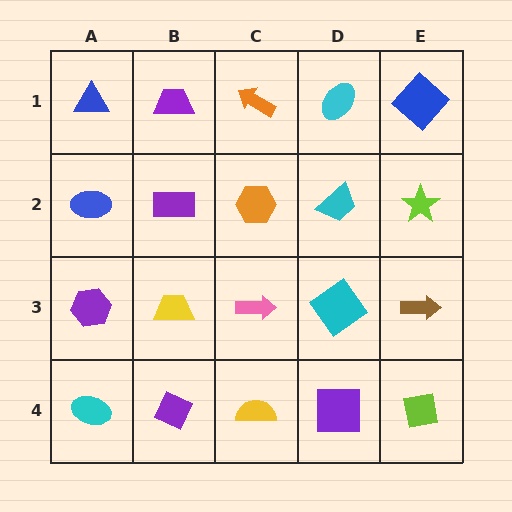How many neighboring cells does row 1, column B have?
3.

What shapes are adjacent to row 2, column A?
A blue triangle (row 1, column A), a purple hexagon (row 3, column A), a purple rectangle (row 2, column B).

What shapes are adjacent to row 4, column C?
A pink arrow (row 3, column C), a purple diamond (row 4, column B), a purple square (row 4, column D).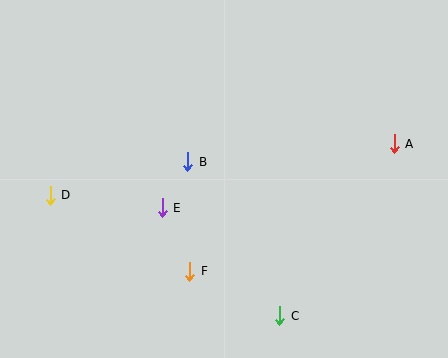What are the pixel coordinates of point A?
Point A is at (394, 144).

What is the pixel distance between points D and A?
The distance between D and A is 348 pixels.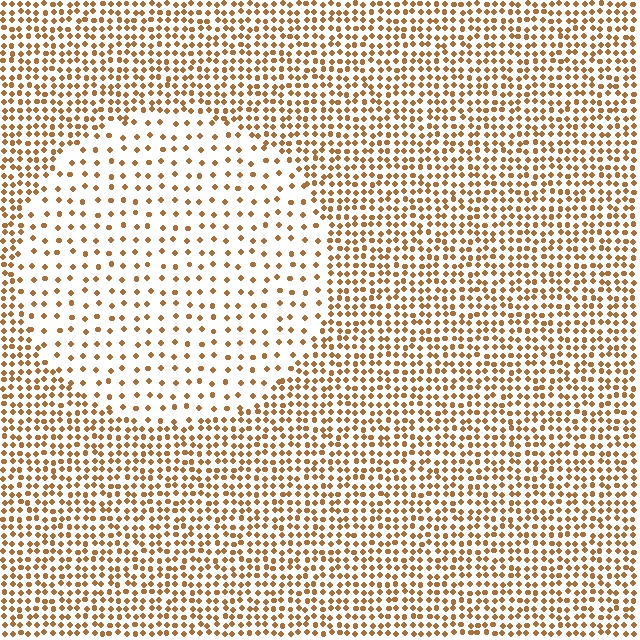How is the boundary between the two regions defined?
The boundary is defined by a change in element density (approximately 2.5x ratio). All elements are the same color, size, and shape.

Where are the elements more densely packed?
The elements are more densely packed outside the circle boundary.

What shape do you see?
I see a circle.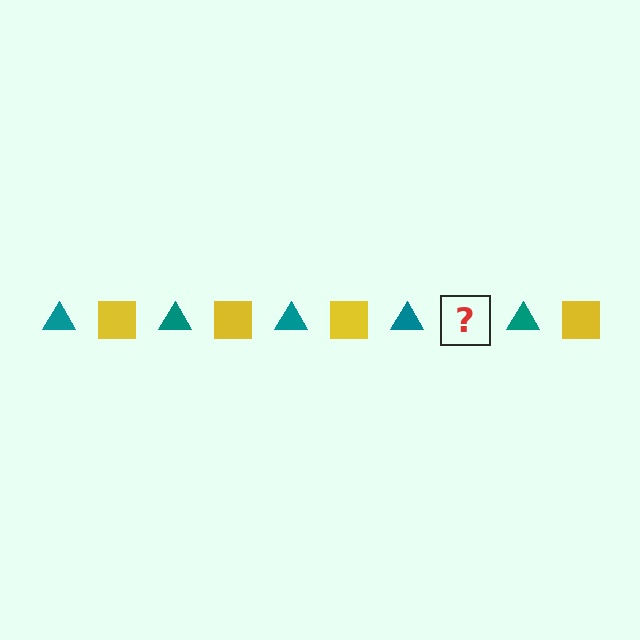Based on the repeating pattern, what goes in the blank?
The blank should be a yellow square.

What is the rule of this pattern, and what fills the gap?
The rule is that the pattern alternates between teal triangle and yellow square. The gap should be filled with a yellow square.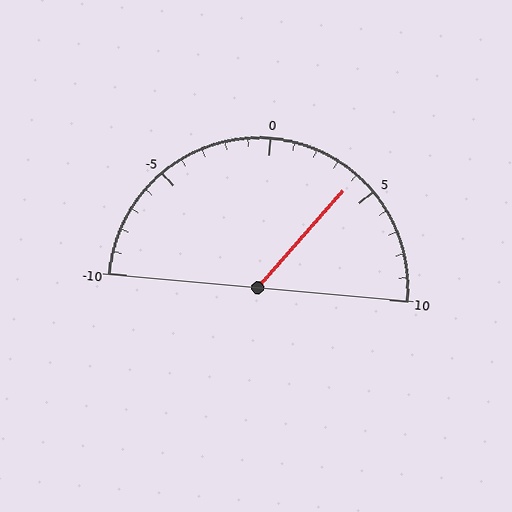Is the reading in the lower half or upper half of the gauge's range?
The reading is in the upper half of the range (-10 to 10).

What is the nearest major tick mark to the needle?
The nearest major tick mark is 5.